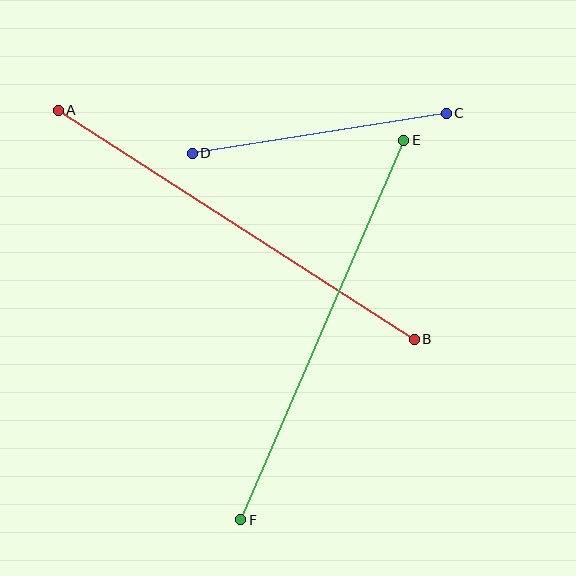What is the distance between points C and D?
The distance is approximately 257 pixels.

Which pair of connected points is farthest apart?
Points A and B are farthest apart.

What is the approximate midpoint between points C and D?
The midpoint is at approximately (319, 133) pixels.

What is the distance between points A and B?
The distance is approximately 423 pixels.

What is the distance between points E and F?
The distance is approximately 413 pixels.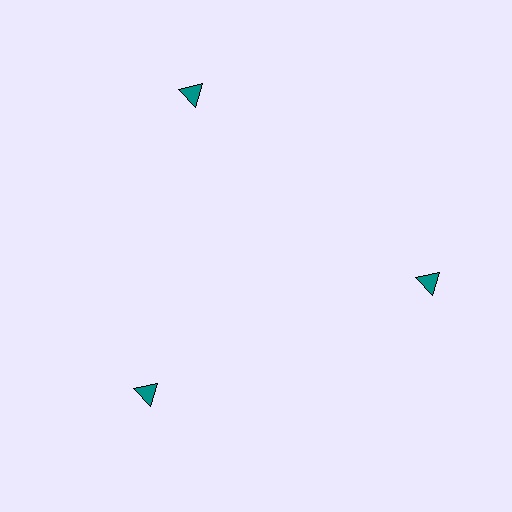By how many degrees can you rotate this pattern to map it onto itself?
The pattern maps onto itself every 120 degrees of rotation.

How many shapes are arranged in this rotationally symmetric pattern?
There are 3 shapes, arranged in 3 groups of 1.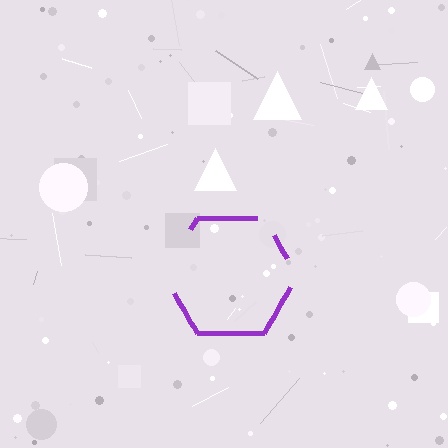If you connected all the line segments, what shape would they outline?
They would outline a hexagon.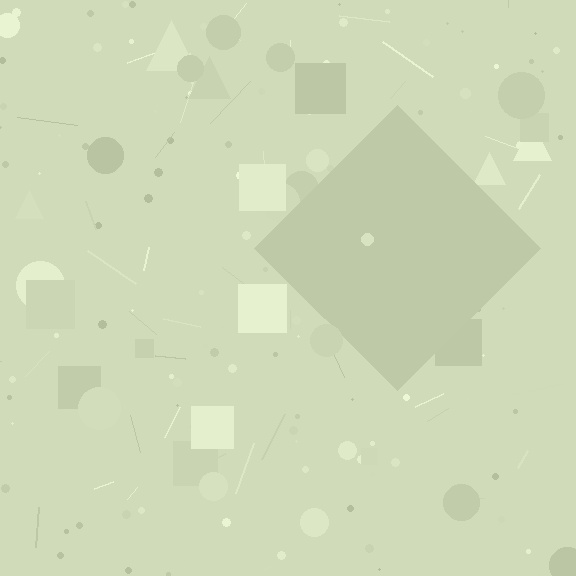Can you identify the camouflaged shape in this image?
The camouflaged shape is a diamond.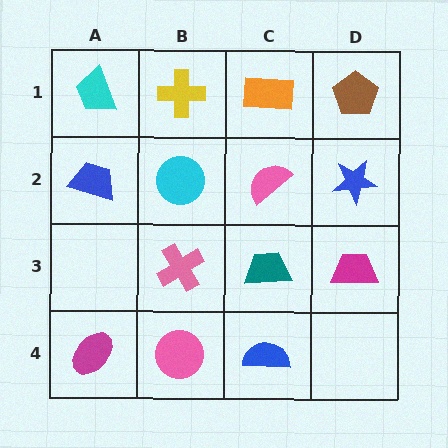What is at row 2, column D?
A blue star.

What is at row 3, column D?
A magenta trapezoid.